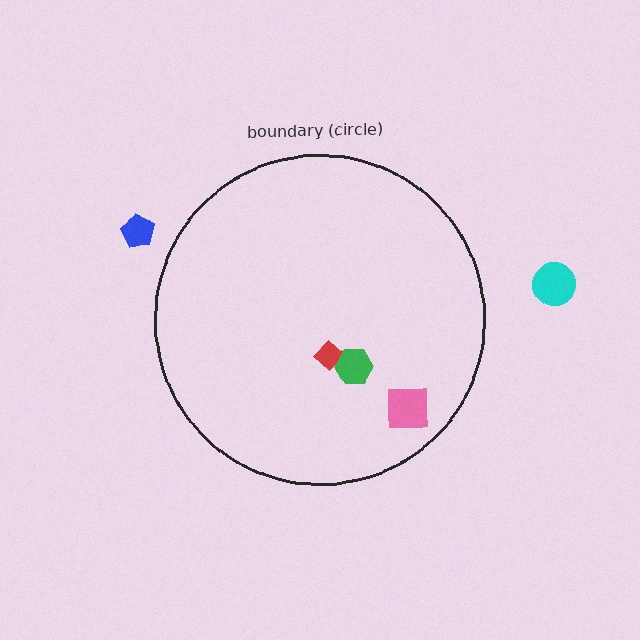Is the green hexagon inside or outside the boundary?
Inside.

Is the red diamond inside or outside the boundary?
Inside.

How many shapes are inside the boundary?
3 inside, 2 outside.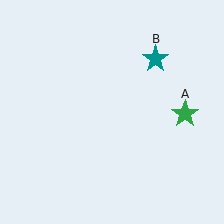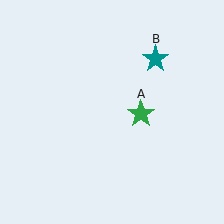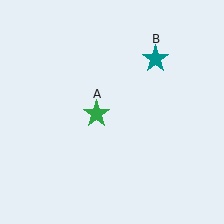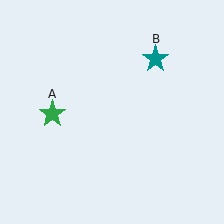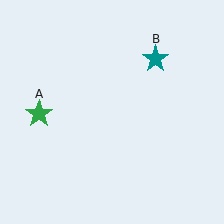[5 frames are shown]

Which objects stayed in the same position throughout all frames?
Teal star (object B) remained stationary.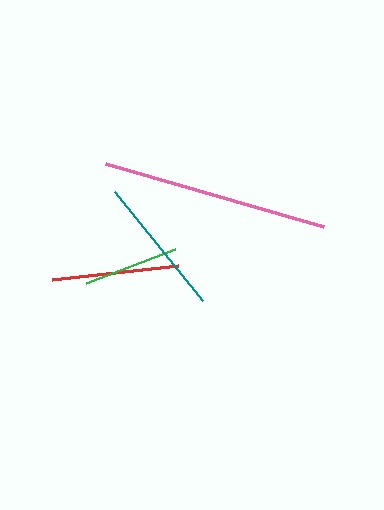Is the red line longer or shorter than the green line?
The red line is longer than the green line.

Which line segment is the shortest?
The green line is the shortest at approximately 95 pixels.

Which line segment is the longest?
The pink line is the longest at approximately 227 pixels.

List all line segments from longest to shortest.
From longest to shortest: pink, teal, red, green.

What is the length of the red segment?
The red segment is approximately 127 pixels long.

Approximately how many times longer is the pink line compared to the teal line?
The pink line is approximately 1.6 times the length of the teal line.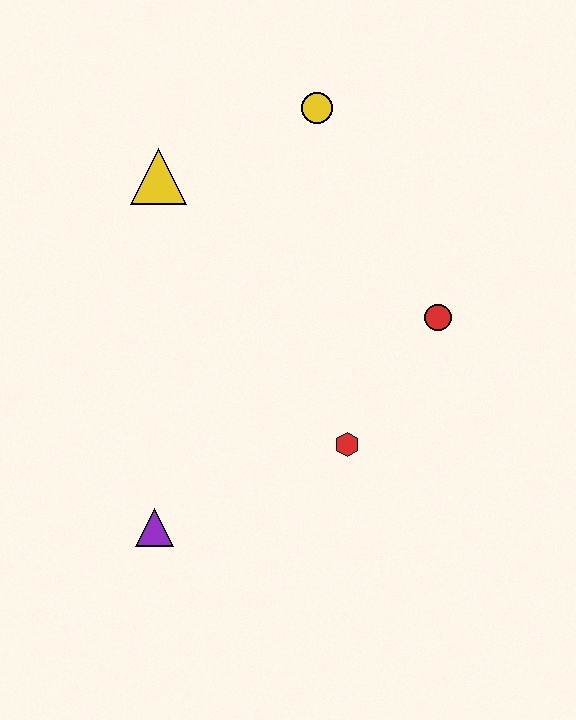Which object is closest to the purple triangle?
The red hexagon is closest to the purple triangle.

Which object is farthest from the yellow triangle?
The purple triangle is farthest from the yellow triangle.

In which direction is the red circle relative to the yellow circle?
The red circle is below the yellow circle.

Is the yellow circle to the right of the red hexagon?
No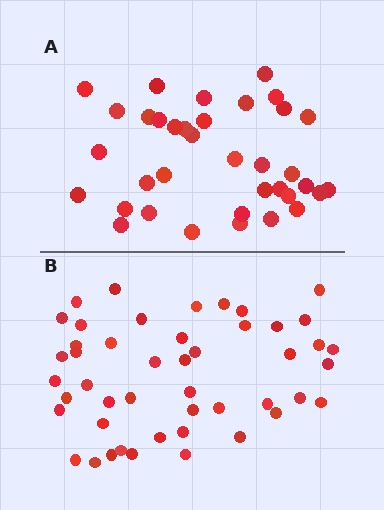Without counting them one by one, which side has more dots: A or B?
Region B (the bottom region) has more dots.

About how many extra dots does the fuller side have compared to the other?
Region B has roughly 12 or so more dots than region A.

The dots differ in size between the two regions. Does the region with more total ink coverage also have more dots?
No. Region A has more total ink coverage because its dots are larger, but region B actually contains more individual dots. Total area can be misleading — the number of items is what matters here.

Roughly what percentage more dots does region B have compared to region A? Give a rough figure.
About 30% more.